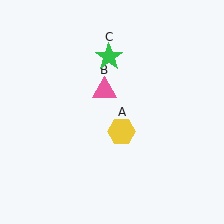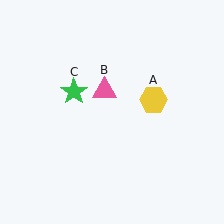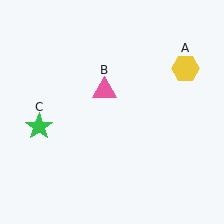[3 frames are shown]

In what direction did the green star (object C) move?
The green star (object C) moved down and to the left.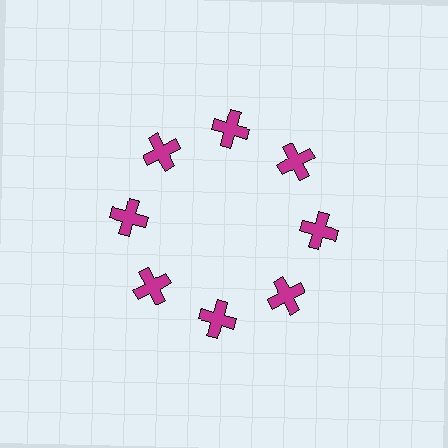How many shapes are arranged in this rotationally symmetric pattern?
There are 8 shapes, arranged in 8 groups of 1.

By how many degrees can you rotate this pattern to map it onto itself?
The pattern maps onto itself every 45 degrees of rotation.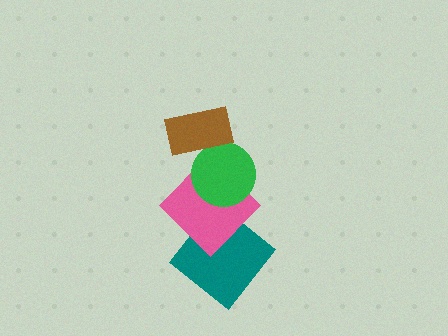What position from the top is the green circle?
The green circle is 2nd from the top.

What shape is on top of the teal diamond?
The pink diamond is on top of the teal diamond.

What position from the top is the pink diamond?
The pink diamond is 3rd from the top.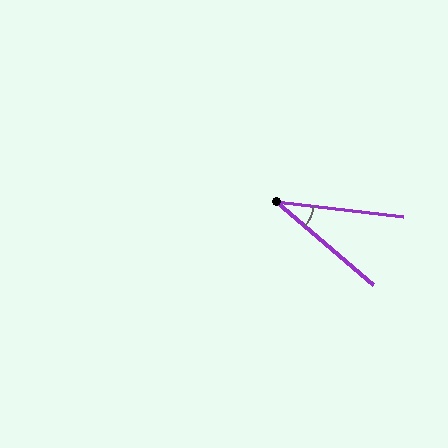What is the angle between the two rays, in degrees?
Approximately 34 degrees.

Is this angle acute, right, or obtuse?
It is acute.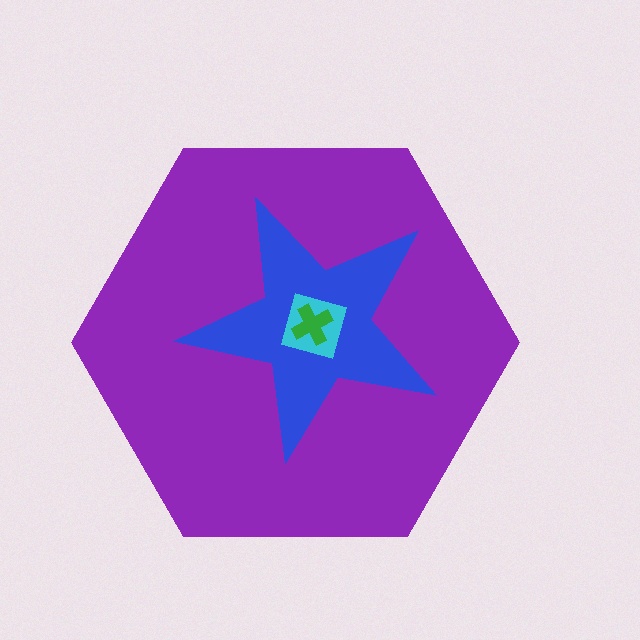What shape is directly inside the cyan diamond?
The green cross.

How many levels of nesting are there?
4.